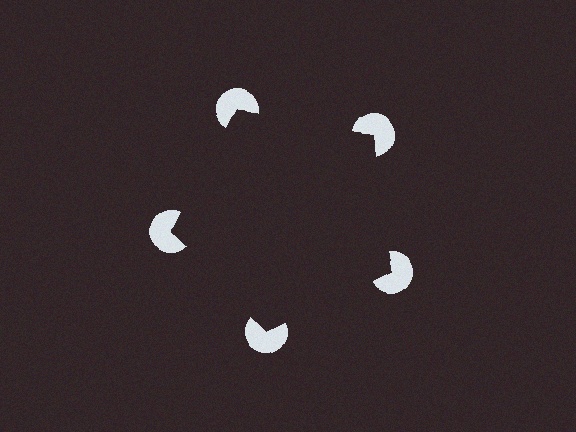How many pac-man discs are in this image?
There are 5 — one at each vertex of the illusory pentagon.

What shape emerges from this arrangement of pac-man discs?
An illusory pentagon — its edges are inferred from the aligned wedge cuts in the pac-man discs, not physically drawn.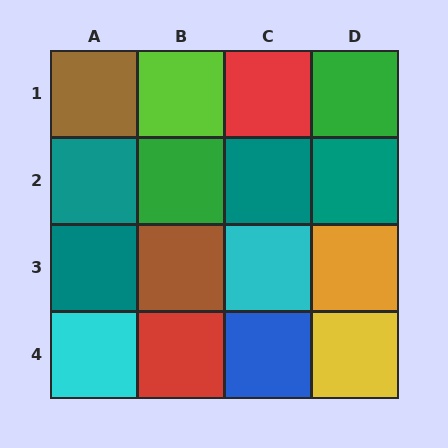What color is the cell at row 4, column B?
Red.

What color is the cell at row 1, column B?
Lime.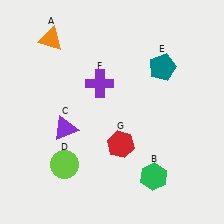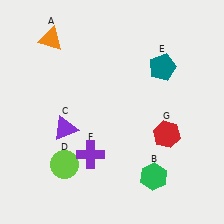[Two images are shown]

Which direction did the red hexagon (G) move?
The red hexagon (G) moved right.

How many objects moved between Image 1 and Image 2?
2 objects moved between the two images.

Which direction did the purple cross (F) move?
The purple cross (F) moved down.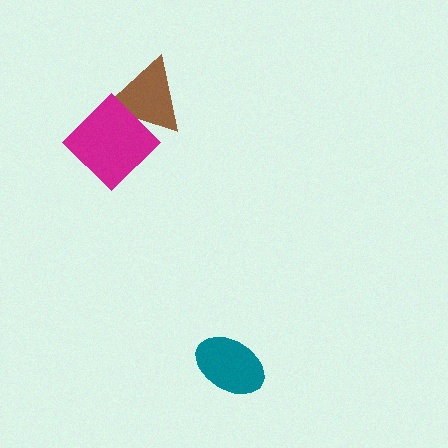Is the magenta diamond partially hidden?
No, no other shape covers it.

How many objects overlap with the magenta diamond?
1 object overlaps with the magenta diamond.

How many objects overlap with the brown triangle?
1 object overlaps with the brown triangle.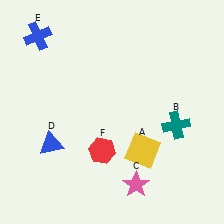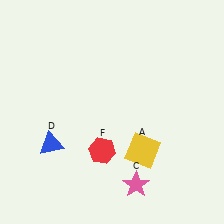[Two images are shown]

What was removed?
The teal cross (B), the blue cross (E) were removed in Image 2.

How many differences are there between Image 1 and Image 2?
There are 2 differences between the two images.